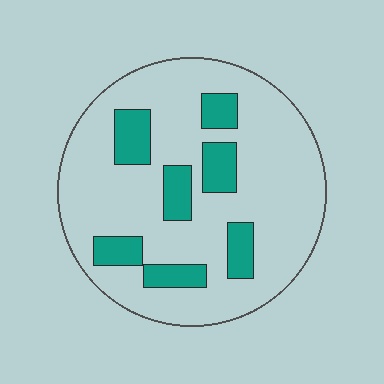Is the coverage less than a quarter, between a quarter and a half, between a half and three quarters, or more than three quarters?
Less than a quarter.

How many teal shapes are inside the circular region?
7.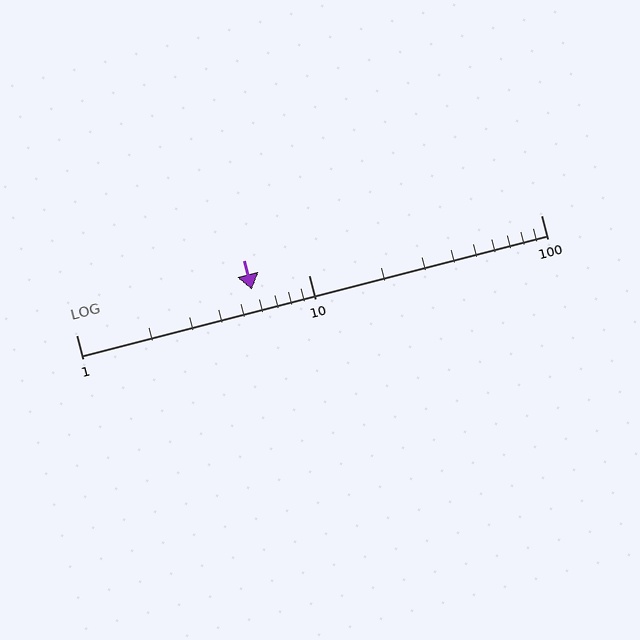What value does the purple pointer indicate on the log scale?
The pointer indicates approximately 5.7.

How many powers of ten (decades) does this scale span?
The scale spans 2 decades, from 1 to 100.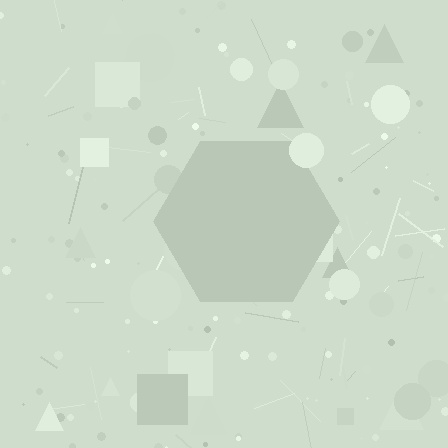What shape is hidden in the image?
A hexagon is hidden in the image.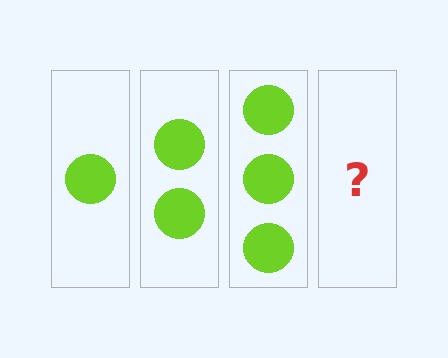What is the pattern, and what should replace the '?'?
The pattern is that each step adds one more circle. The '?' should be 4 circles.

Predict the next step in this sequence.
The next step is 4 circles.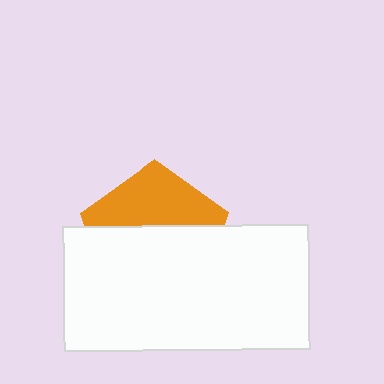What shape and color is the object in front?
The object in front is a white rectangle.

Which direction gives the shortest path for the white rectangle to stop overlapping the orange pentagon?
Moving down gives the shortest separation.